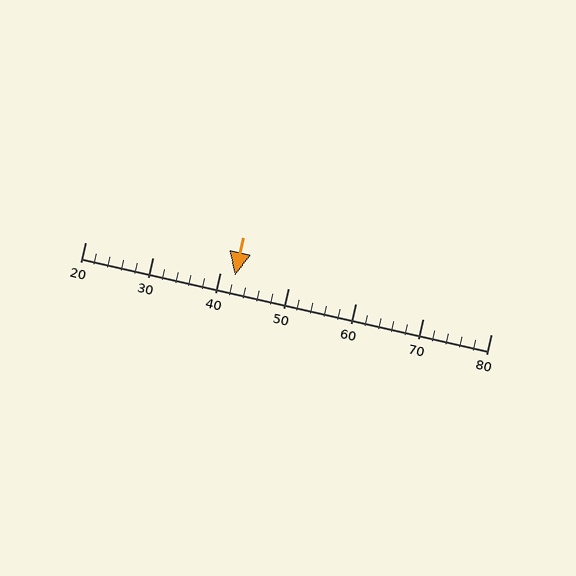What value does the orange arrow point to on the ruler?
The orange arrow points to approximately 42.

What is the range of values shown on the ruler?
The ruler shows values from 20 to 80.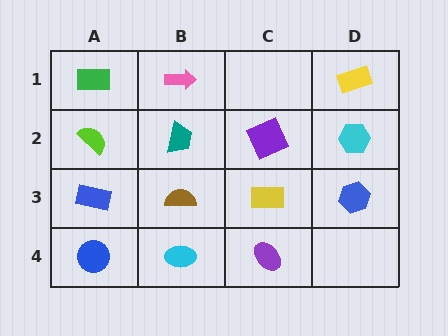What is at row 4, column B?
A cyan ellipse.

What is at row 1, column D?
A yellow rectangle.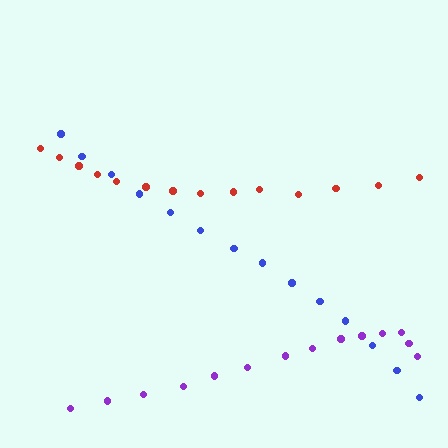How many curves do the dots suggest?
There are 3 distinct paths.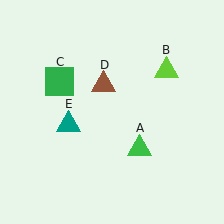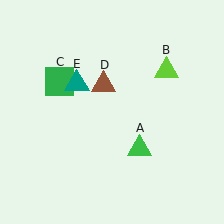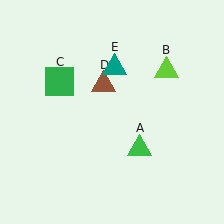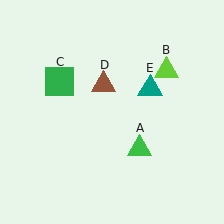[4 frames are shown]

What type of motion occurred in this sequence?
The teal triangle (object E) rotated clockwise around the center of the scene.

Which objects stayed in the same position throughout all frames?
Green triangle (object A) and lime triangle (object B) and green square (object C) and brown triangle (object D) remained stationary.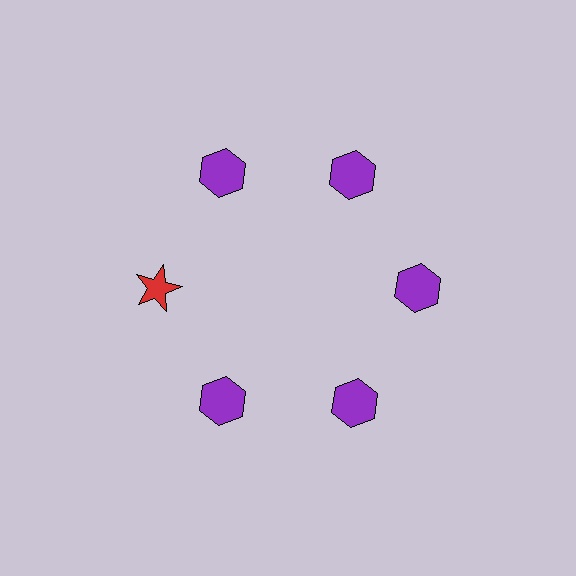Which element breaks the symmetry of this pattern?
The red star at roughly the 9 o'clock position breaks the symmetry. All other shapes are purple hexagons.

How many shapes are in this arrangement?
There are 6 shapes arranged in a ring pattern.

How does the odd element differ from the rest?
It differs in both color (red instead of purple) and shape (star instead of hexagon).